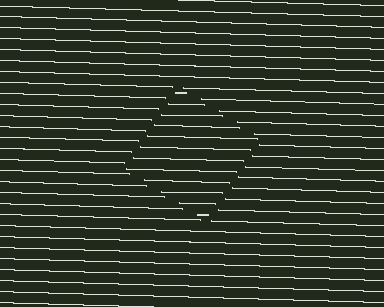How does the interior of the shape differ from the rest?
The interior of the shape contains the same grating, shifted by half a period — the contour is defined by the phase discontinuity where line-ends from the inner and outer gratings abut.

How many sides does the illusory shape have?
4 sides — the line-ends trace a square.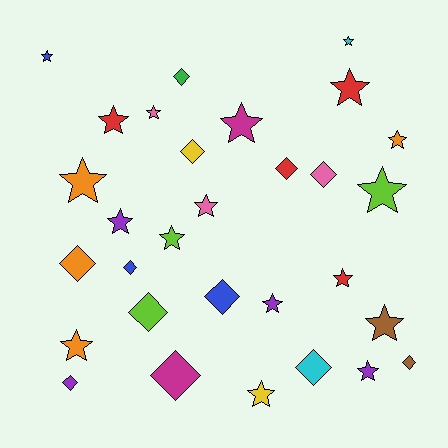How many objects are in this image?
There are 30 objects.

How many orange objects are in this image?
There are 4 orange objects.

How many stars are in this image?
There are 18 stars.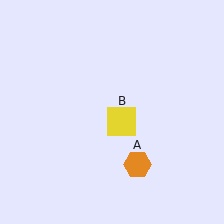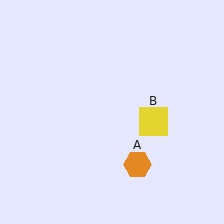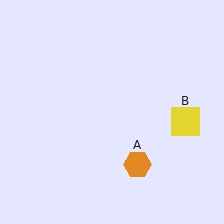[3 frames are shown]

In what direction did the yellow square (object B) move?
The yellow square (object B) moved right.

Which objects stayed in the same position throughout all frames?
Orange hexagon (object A) remained stationary.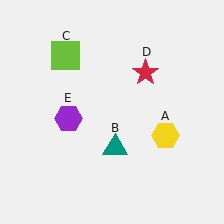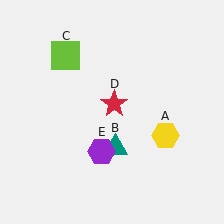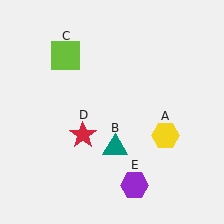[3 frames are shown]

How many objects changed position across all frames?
2 objects changed position: red star (object D), purple hexagon (object E).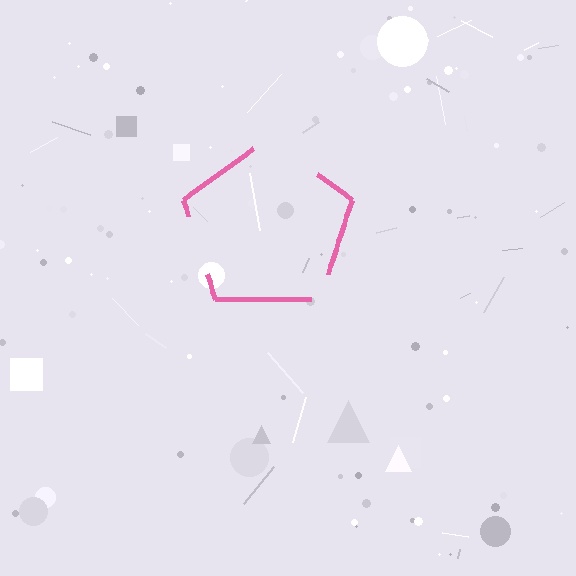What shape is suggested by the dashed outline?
The dashed outline suggests a pentagon.